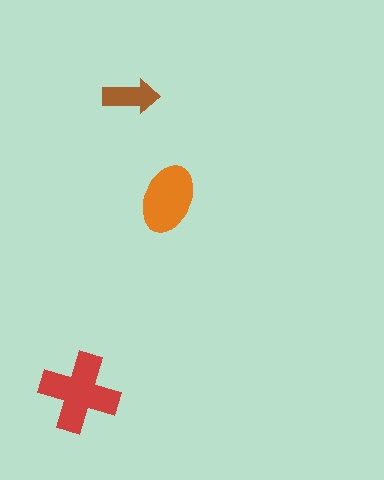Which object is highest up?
The brown arrow is topmost.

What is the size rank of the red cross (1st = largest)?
1st.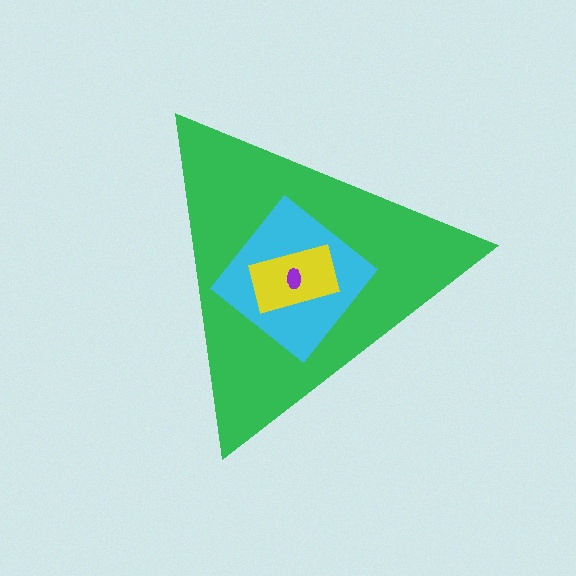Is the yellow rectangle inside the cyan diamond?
Yes.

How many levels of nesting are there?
4.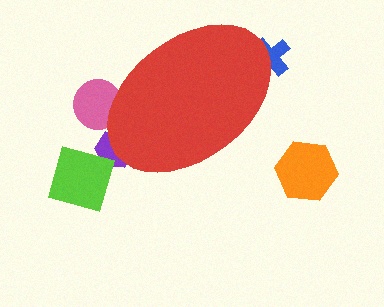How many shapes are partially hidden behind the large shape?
3 shapes are partially hidden.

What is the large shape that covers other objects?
A red ellipse.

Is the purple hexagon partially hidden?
Yes, the purple hexagon is partially hidden behind the red ellipse.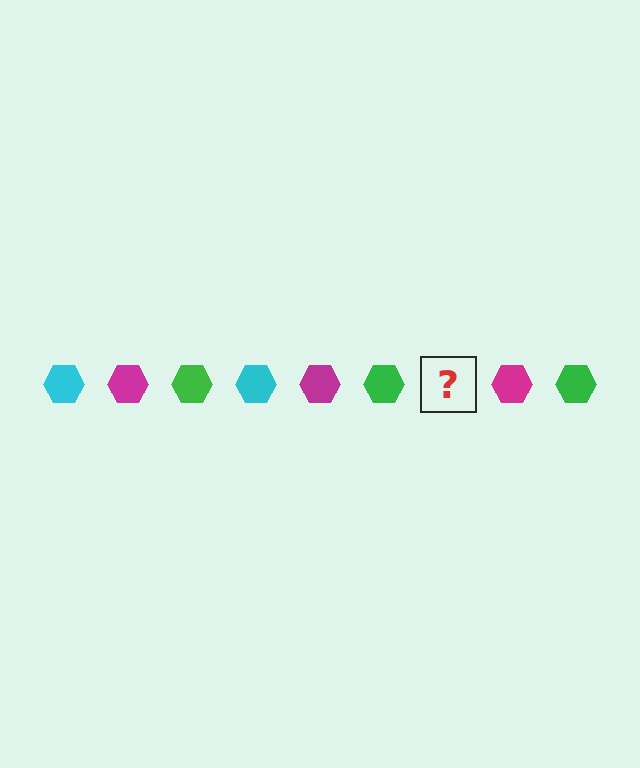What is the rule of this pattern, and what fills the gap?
The rule is that the pattern cycles through cyan, magenta, green hexagons. The gap should be filled with a cyan hexagon.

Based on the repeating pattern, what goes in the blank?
The blank should be a cyan hexagon.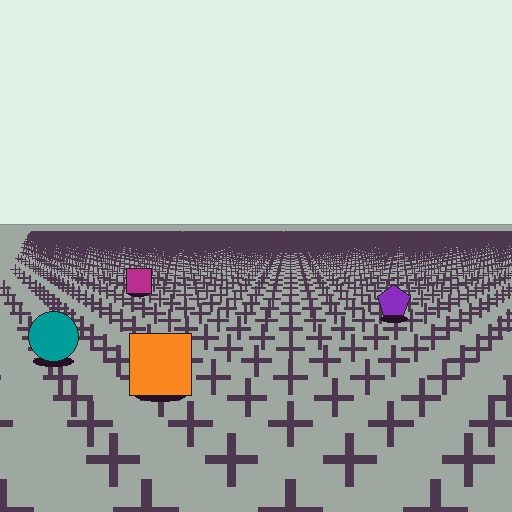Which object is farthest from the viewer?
The magenta square is farthest from the viewer. It appears smaller and the ground texture around it is denser.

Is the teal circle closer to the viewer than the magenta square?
Yes. The teal circle is closer — you can tell from the texture gradient: the ground texture is coarser near it.